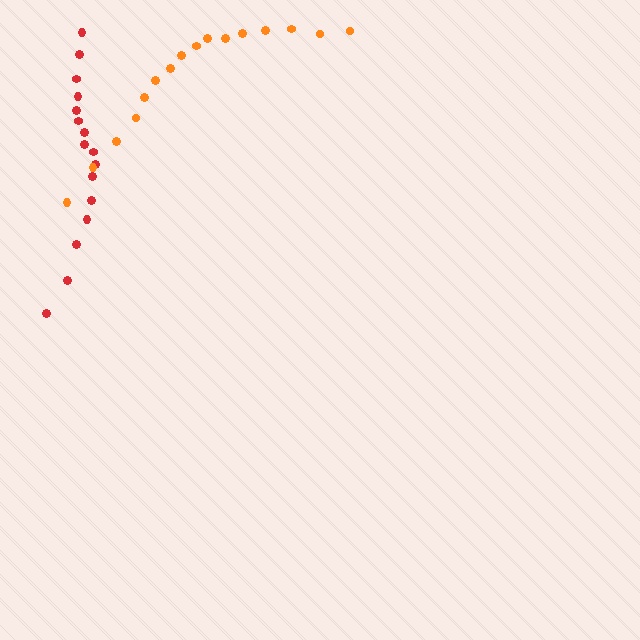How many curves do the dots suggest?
There are 2 distinct paths.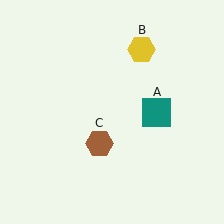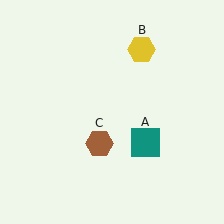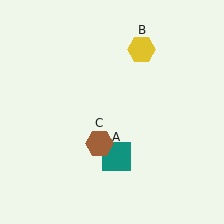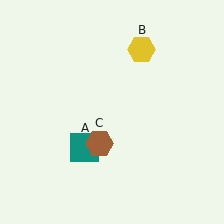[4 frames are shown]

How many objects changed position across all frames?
1 object changed position: teal square (object A).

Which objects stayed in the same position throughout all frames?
Yellow hexagon (object B) and brown hexagon (object C) remained stationary.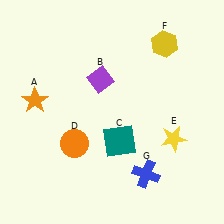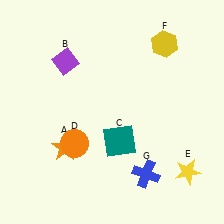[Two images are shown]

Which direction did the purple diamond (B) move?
The purple diamond (B) moved left.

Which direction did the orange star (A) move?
The orange star (A) moved down.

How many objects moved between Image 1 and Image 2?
3 objects moved between the two images.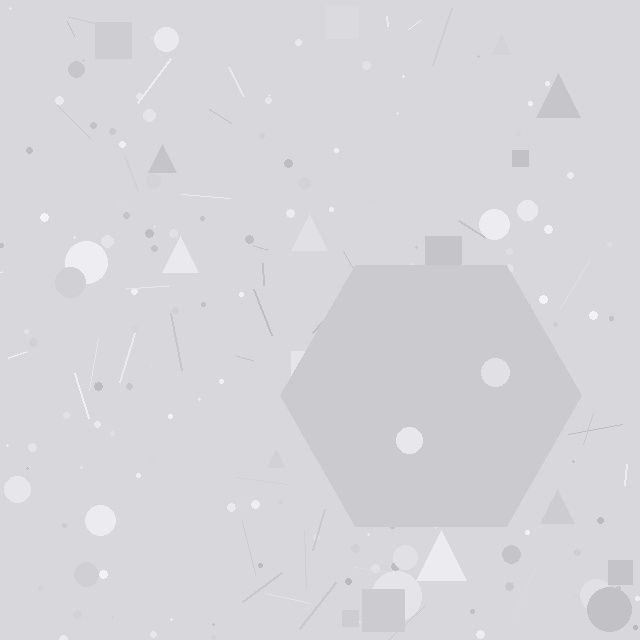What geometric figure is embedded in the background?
A hexagon is embedded in the background.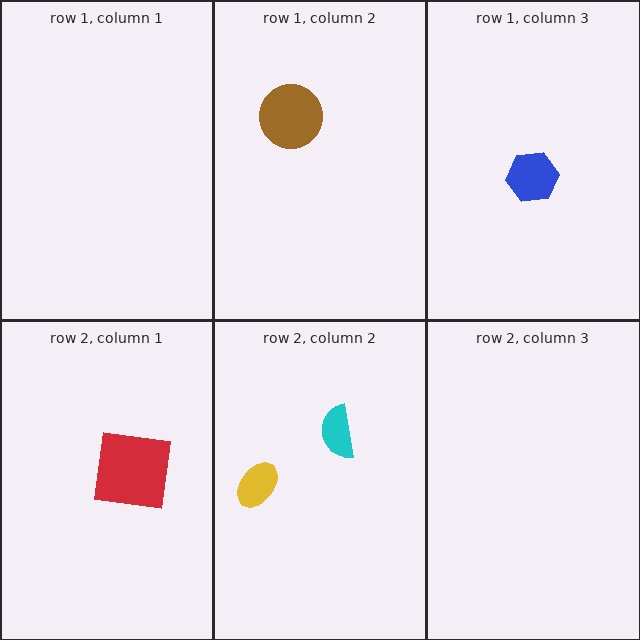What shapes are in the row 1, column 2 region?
The brown circle.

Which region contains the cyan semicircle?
The row 2, column 2 region.